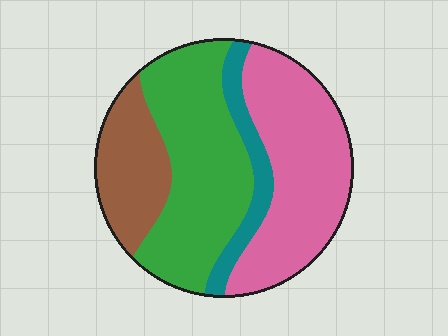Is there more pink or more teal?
Pink.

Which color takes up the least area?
Teal, at roughly 10%.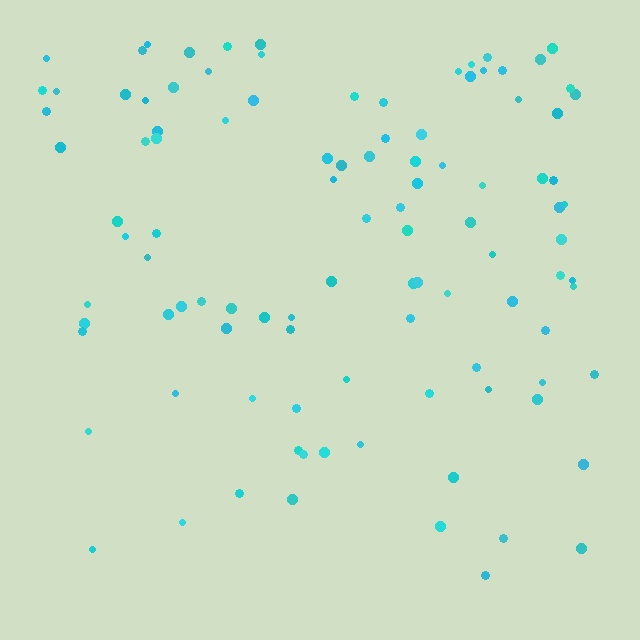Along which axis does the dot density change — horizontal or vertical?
Vertical.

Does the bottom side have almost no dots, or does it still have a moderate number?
Still a moderate number, just noticeably fewer than the top.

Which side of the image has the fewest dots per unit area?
The bottom.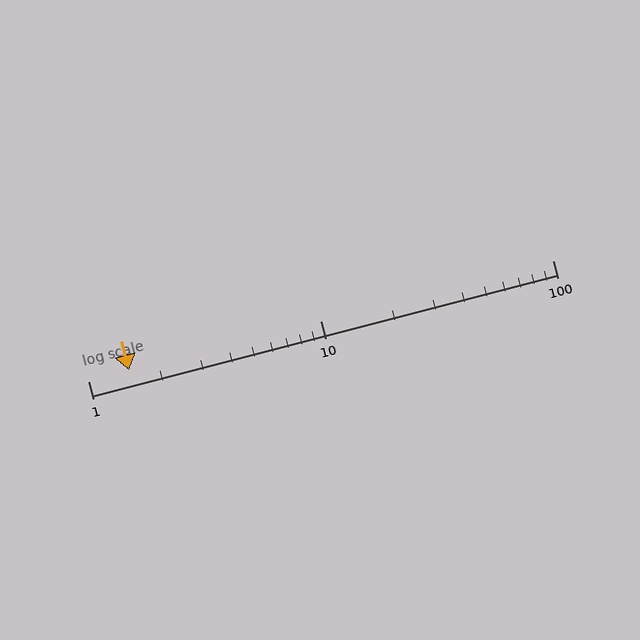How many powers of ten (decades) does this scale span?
The scale spans 2 decades, from 1 to 100.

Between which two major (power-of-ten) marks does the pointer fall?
The pointer is between 1 and 10.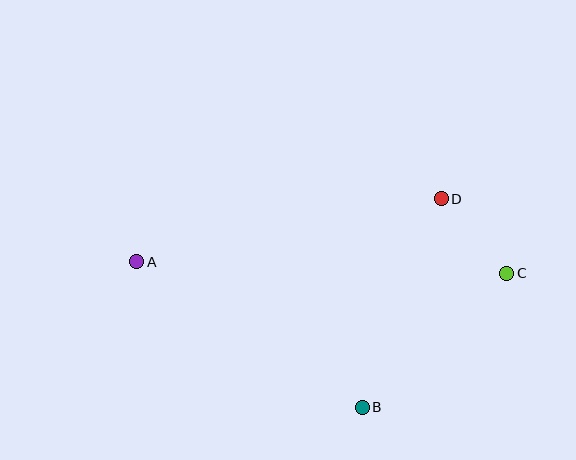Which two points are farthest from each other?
Points A and C are farthest from each other.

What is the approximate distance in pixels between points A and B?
The distance between A and B is approximately 268 pixels.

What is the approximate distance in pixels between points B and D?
The distance between B and D is approximately 223 pixels.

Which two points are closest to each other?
Points C and D are closest to each other.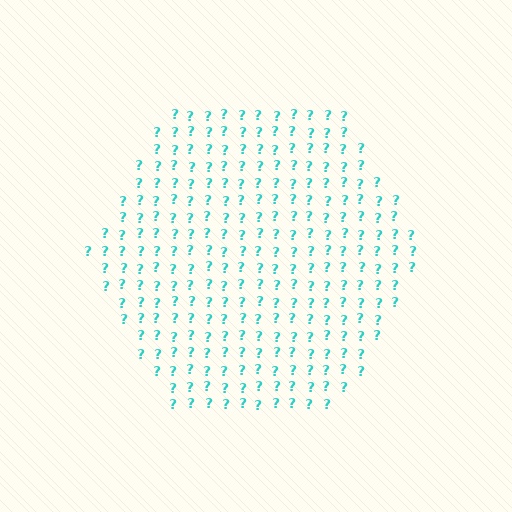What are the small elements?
The small elements are question marks.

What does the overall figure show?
The overall figure shows a hexagon.